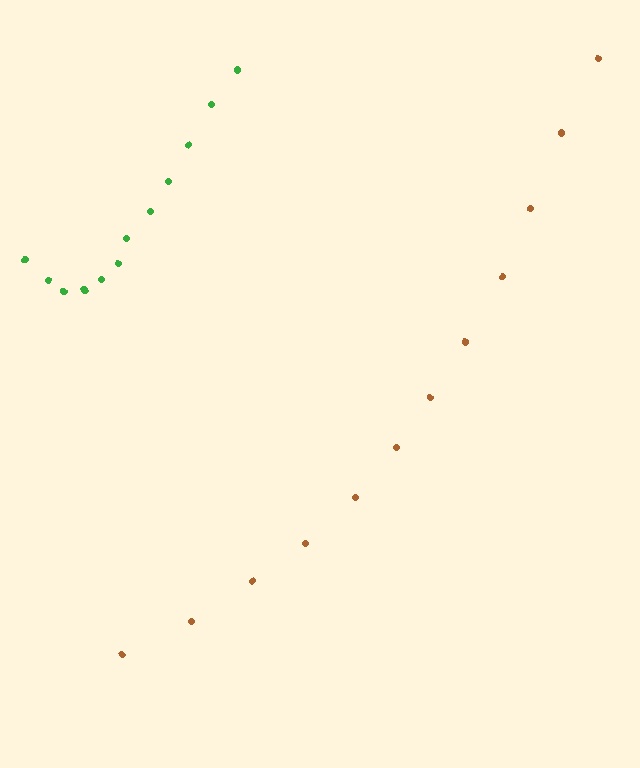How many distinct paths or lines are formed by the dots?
There are 2 distinct paths.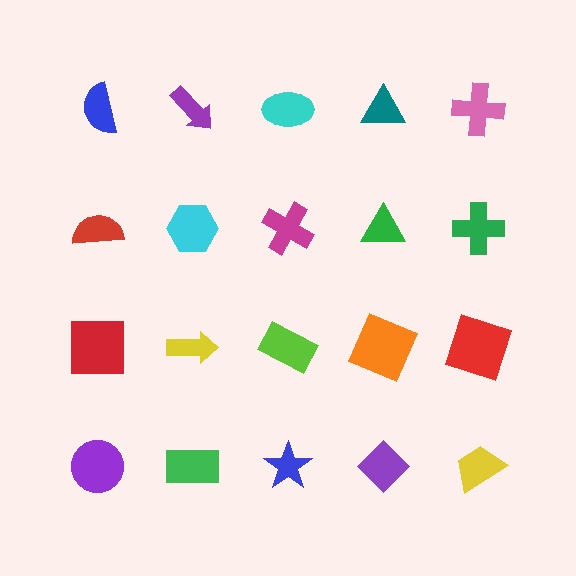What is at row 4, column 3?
A blue star.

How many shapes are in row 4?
5 shapes.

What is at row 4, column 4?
A purple diamond.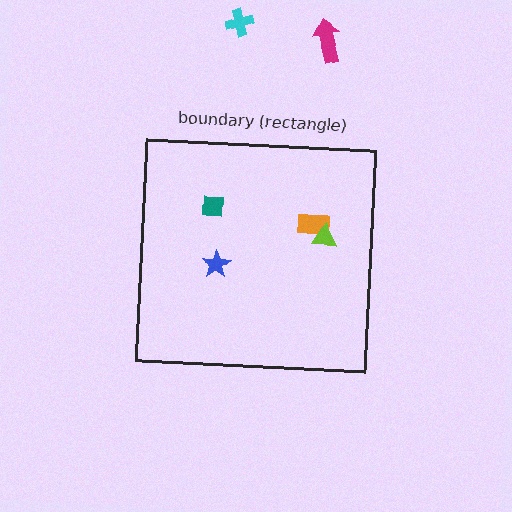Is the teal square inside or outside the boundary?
Inside.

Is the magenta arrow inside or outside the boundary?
Outside.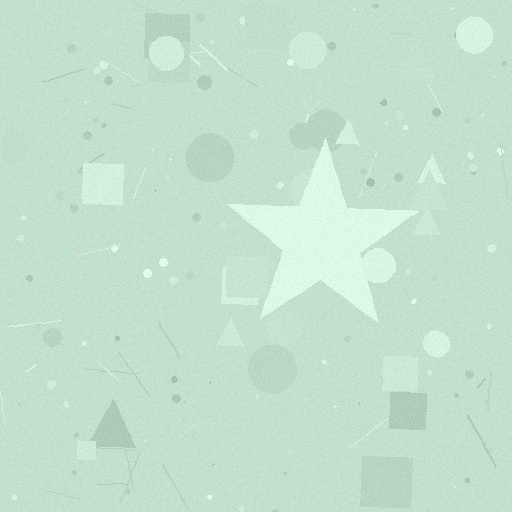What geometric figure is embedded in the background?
A star is embedded in the background.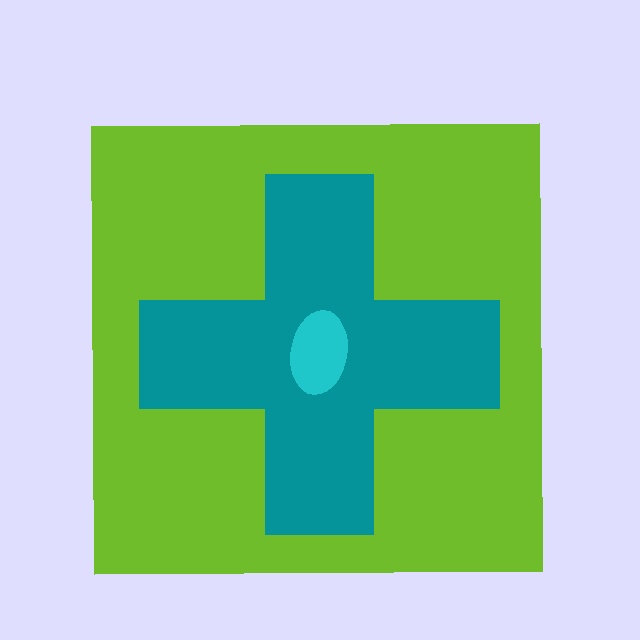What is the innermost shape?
The cyan ellipse.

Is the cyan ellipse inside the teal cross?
Yes.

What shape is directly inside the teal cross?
The cyan ellipse.